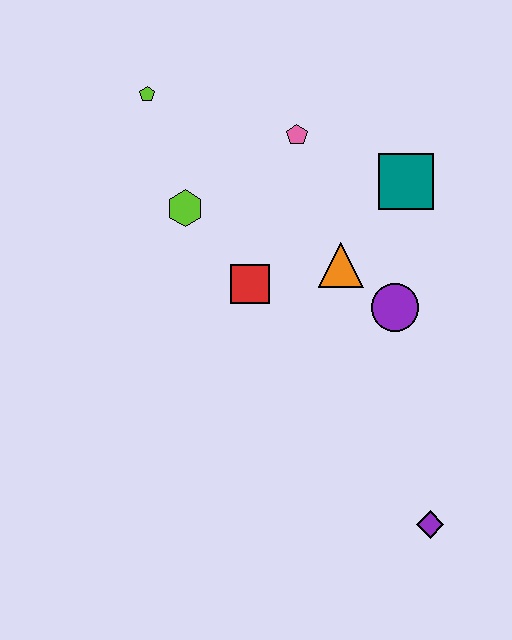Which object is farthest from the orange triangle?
The purple diamond is farthest from the orange triangle.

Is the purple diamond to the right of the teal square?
Yes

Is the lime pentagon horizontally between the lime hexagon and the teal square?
No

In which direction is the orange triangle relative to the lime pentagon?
The orange triangle is to the right of the lime pentagon.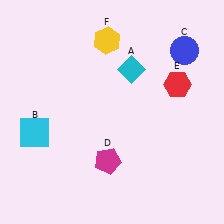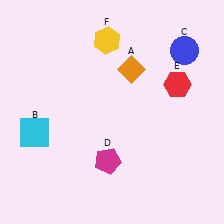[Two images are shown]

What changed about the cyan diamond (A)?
In Image 1, A is cyan. In Image 2, it changed to orange.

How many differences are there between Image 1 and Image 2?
There is 1 difference between the two images.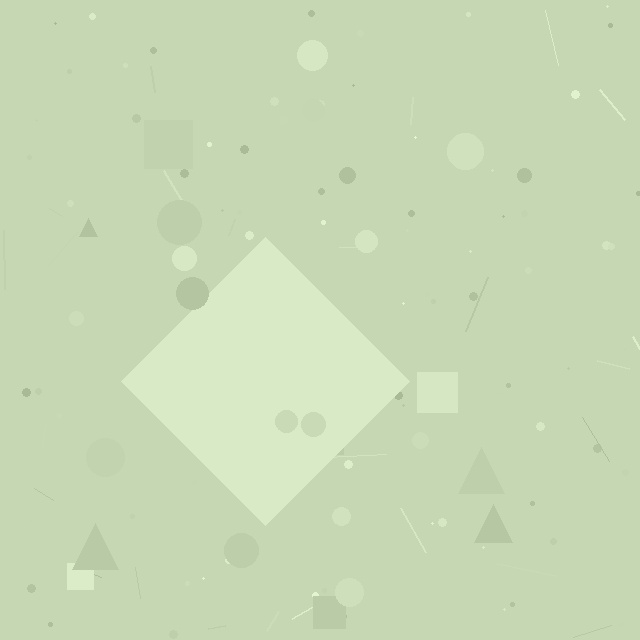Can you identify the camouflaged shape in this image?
The camouflaged shape is a diamond.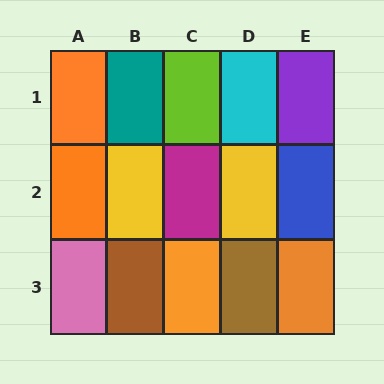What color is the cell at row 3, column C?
Orange.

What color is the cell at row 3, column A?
Pink.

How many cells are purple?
1 cell is purple.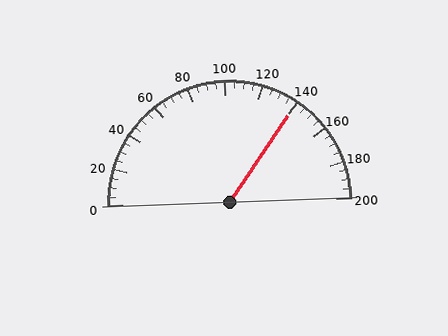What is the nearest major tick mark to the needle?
The nearest major tick mark is 140.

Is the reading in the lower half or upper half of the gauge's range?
The reading is in the upper half of the range (0 to 200).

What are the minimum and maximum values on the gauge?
The gauge ranges from 0 to 200.